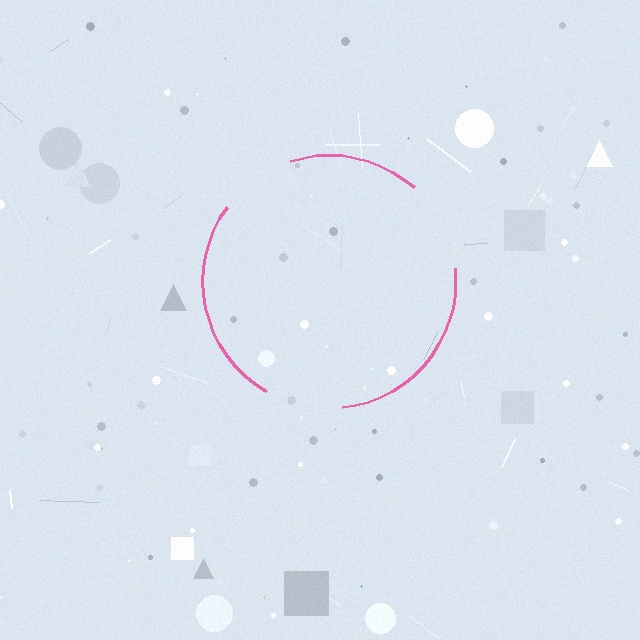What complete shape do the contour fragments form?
The contour fragments form a circle.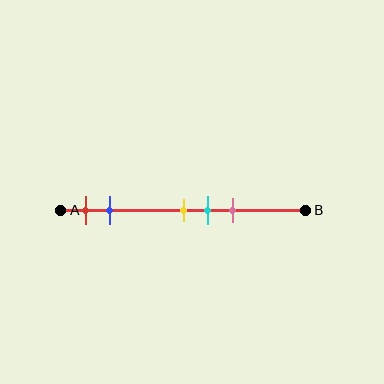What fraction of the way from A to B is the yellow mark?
The yellow mark is approximately 50% (0.5) of the way from A to B.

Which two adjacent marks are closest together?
The yellow and cyan marks are the closest adjacent pair.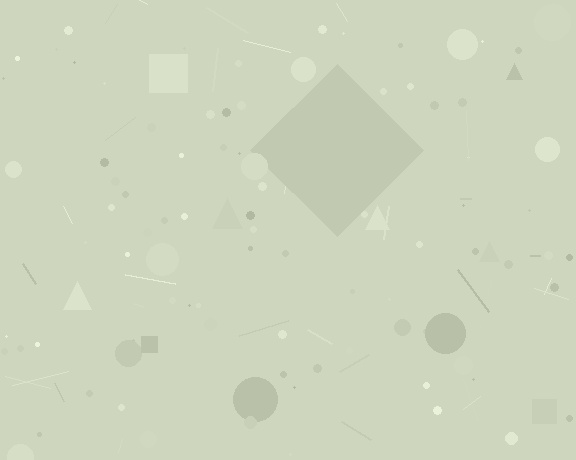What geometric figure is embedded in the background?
A diamond is embedded in the background.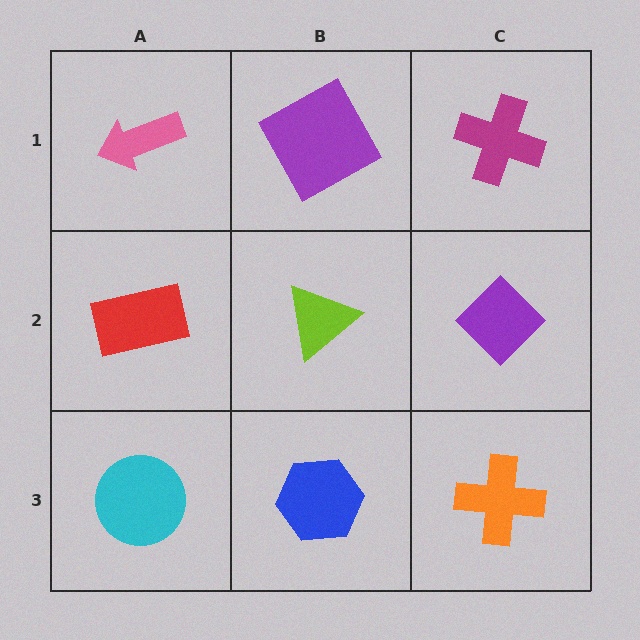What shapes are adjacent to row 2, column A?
A pink arrow (row 1, column A), a cyan circle (row 3, column A), a lime triangle (row 2, column B).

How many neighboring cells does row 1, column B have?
3.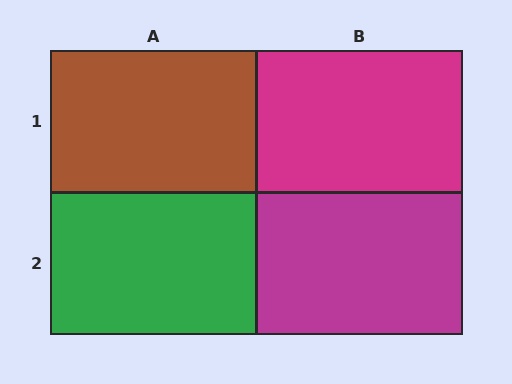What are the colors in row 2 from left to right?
Green, magenta.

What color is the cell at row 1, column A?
Brown.